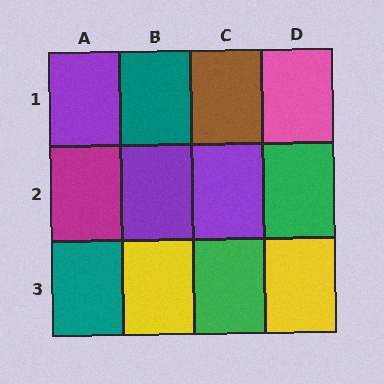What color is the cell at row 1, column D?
Pink.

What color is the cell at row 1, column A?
Purple.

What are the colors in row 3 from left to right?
Teal, yellow, green, yellow.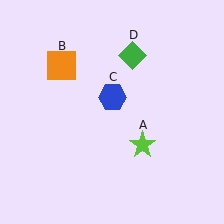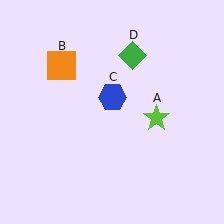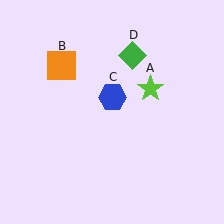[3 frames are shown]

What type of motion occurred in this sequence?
The lime star (object A) rotated counterclockwise around the center of the scene.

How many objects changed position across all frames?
1 object changed position: lime star (object A).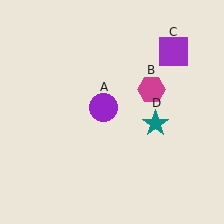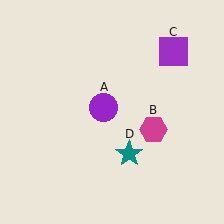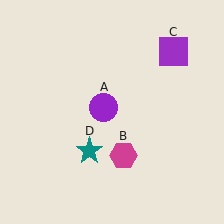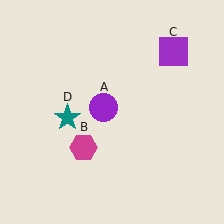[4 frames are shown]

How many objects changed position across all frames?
2 objects changed position: magenta hexagon (object B), teal star (object D).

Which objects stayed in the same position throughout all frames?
Purple circle (object A) and purple square (object C) remained stationary.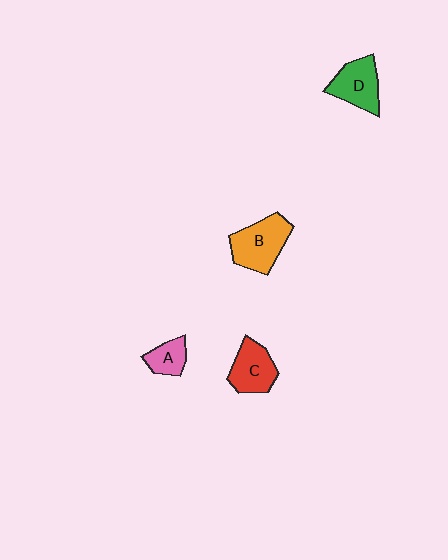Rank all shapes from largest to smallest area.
From largest to smallest: B (orange), D (green), C (red), A (pink).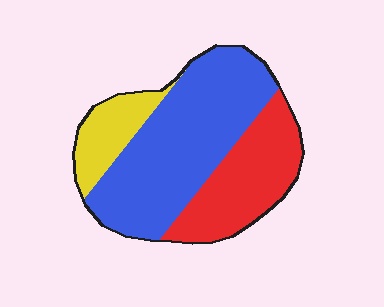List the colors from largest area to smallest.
From largest to smallest: blue, red, yellow.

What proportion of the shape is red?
Red takes up about one third (1/3) of the shape.